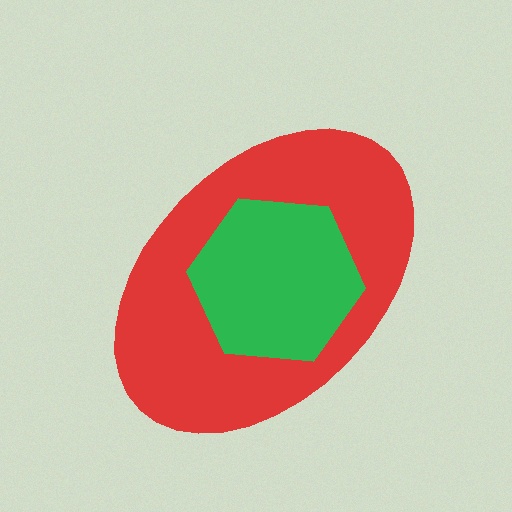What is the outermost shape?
The red ellipse.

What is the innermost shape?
The green hexagon.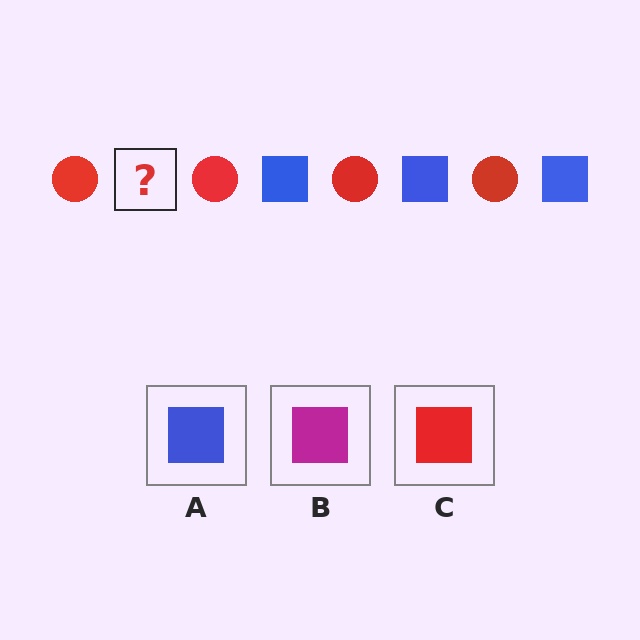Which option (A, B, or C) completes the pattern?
A.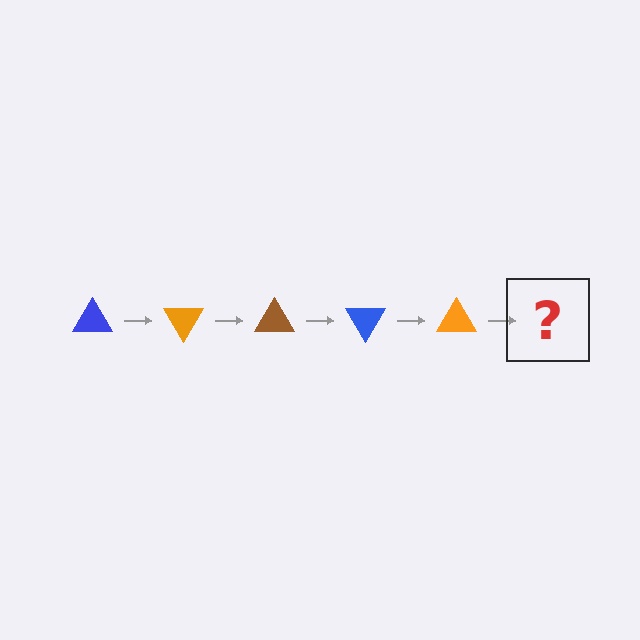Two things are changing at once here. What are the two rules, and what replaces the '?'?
The two rules are that it rotates 60 degrees each step and the color cycles through blue, orange, and brown. The '?' should be a brown triangle, rotated 300 degrees from the start.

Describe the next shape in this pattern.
It should be a brown triangle, rotated 300 degrees from the start.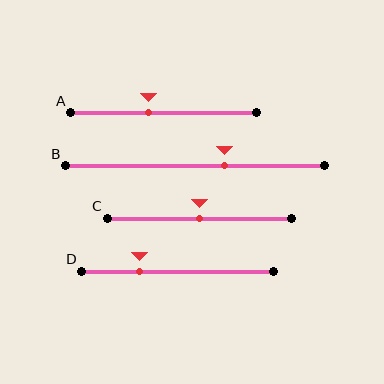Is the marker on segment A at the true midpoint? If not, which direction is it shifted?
No, the marker on segment A is shifted to the left by about 8% of the segment length.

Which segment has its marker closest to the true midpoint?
Segment C has its marker closest to the true midpoint.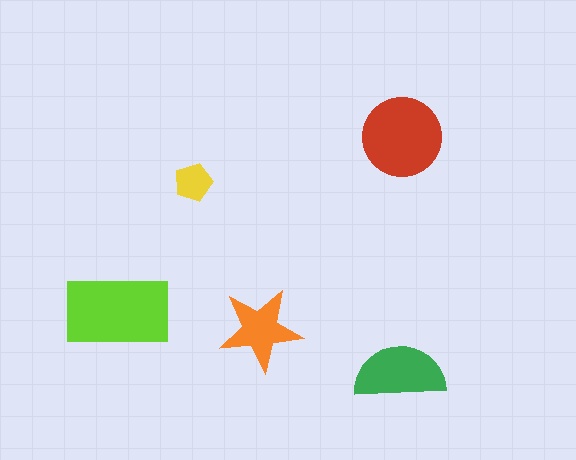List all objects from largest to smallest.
The lime rectangle, the red circle, the green semicircle, the orange star, the yellow pentagon.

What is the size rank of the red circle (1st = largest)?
2nd.